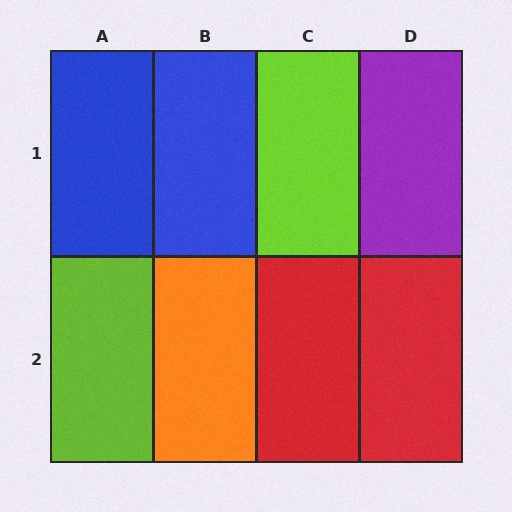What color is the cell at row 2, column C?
Red.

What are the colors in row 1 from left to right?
Blue, blue, lime, purple.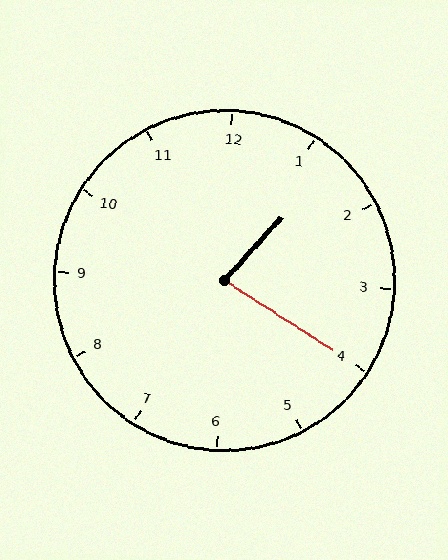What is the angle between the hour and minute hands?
Approximately 80 degrees.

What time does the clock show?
1:20.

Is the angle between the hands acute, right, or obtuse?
It is acute.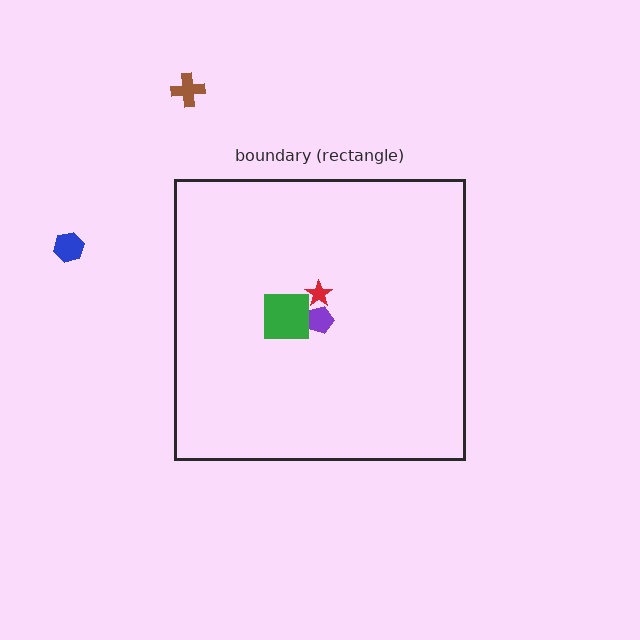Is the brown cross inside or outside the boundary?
Outside.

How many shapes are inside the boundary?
3 inside, 2 outside.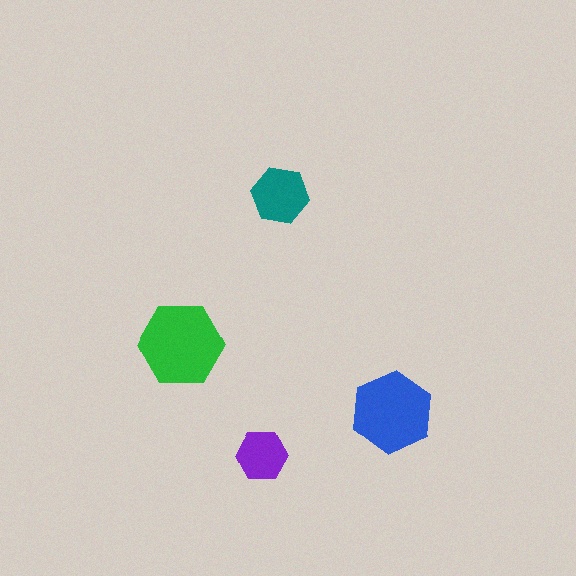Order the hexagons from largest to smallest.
the green one, the blue one, the teal one, the purple one.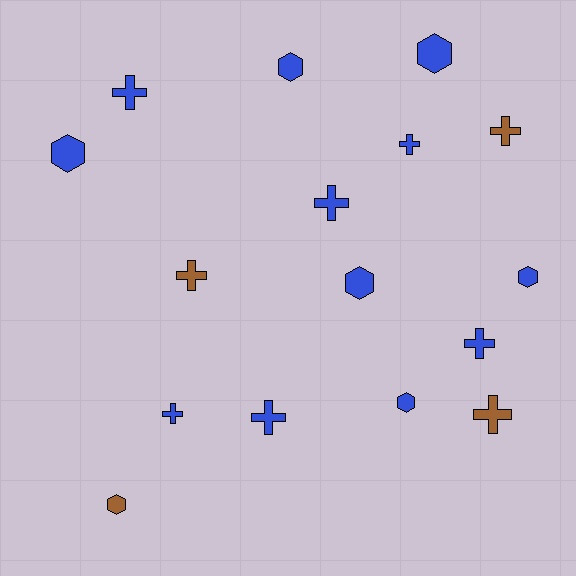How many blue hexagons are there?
There are 6 blue hexagons.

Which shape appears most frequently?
Cross, with 9 objects.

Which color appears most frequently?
Blue, with 12 objects.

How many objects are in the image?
There are 16 objects.